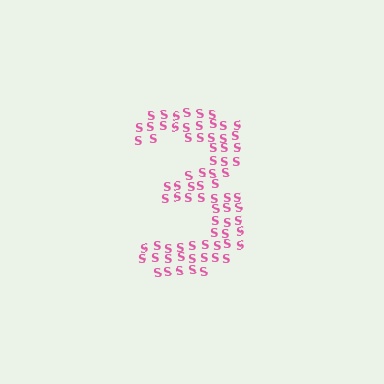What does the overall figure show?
The overall figure shows the digit 3.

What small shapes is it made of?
It is made of small letter S's.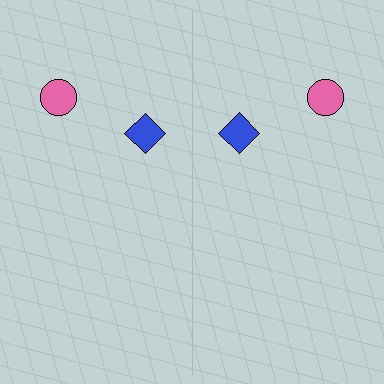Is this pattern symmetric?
Yes, this pattern has bilateral (reflection) symmetry.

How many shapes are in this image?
There are 4 shapes in this image.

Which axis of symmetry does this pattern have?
The pattern has a vertical axis of symmetry running through the center of the image.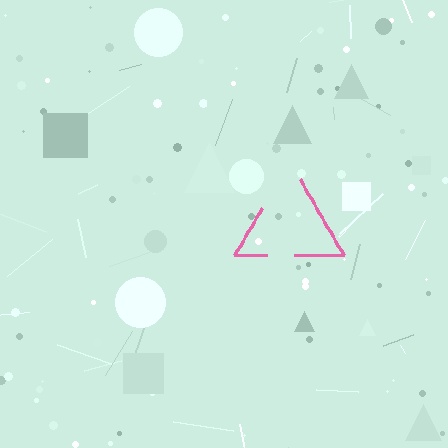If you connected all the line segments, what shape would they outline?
They would outline a triangle.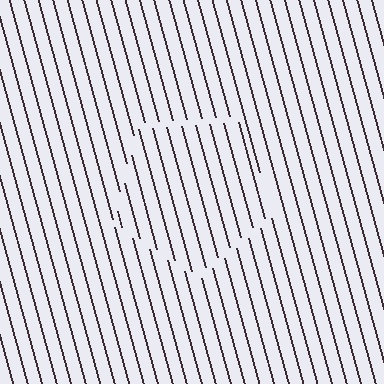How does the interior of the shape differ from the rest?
The interior of the shape contains the same grating, shifted by half a period — the contour is defined by the phase discontinuity where line-ends from the inner and outer gratings abut.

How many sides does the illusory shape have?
5 sides — the line-ends trace a pentagon.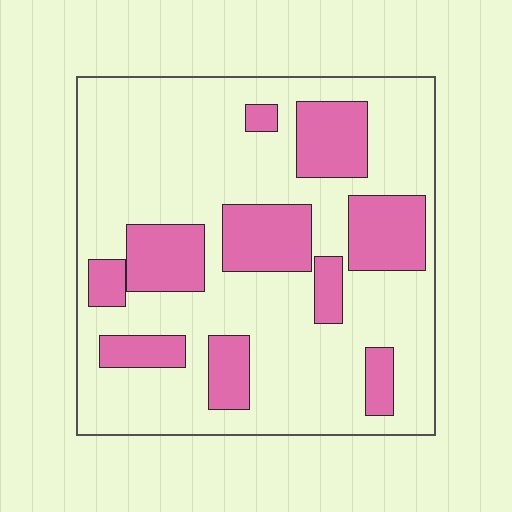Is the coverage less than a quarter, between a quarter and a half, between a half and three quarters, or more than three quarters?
Between a quarter and a half.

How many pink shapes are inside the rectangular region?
10.